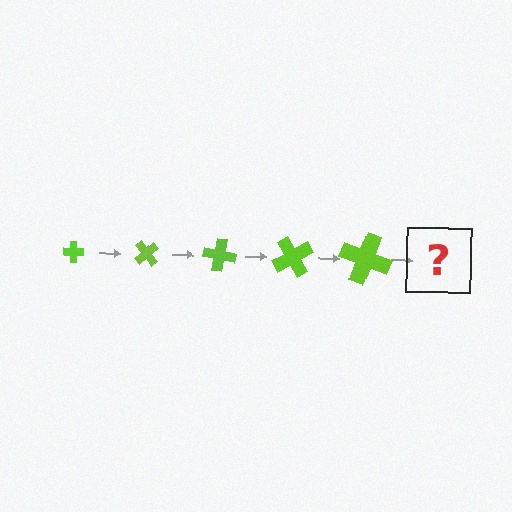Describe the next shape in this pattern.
It should be a cross, larger than the previous one and rotated 250 degrees from the start.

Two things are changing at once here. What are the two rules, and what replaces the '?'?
The two rules are that the cross grows larger each step and it rotates 50 degrees each step. The '?' should be a cross, larger than the previous one and rotated 250 degrees from the start.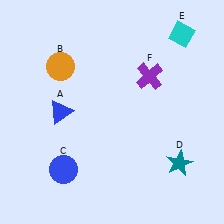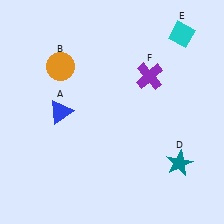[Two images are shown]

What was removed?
The blue circle (C) was removed in Image 2.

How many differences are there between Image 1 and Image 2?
There is 1 difference between the two images.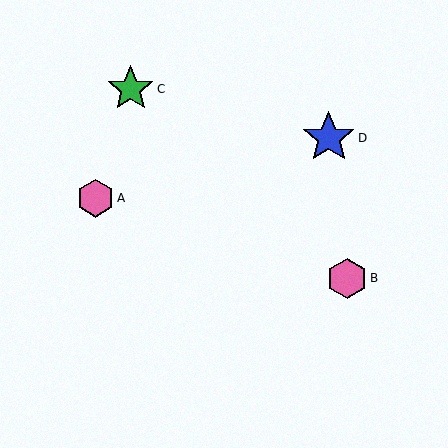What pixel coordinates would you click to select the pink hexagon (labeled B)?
Click at (347, 278) to select the pink hexagon B.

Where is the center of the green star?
The center of the green star is at (131, 89).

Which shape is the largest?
The blue star (labeled D) is the largest.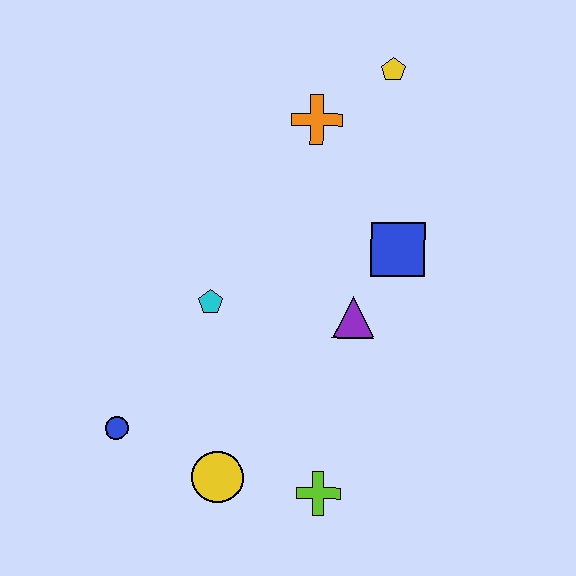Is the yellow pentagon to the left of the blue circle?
No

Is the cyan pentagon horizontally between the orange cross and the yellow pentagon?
No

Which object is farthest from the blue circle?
The yellow pentagon is farthest from the blue circle.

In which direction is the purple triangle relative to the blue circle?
The purple triangle is to the right of the blue circle.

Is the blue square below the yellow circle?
No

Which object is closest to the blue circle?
The yellow circle is closest to the blue circle.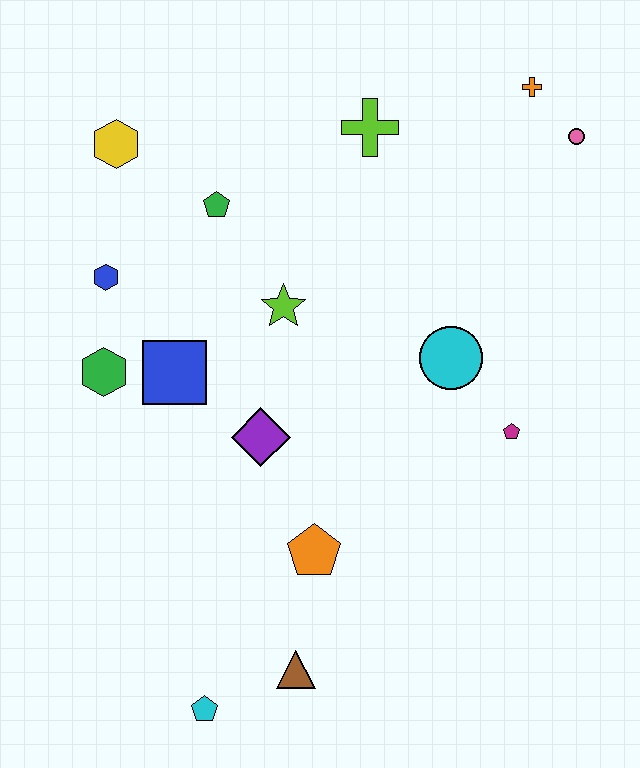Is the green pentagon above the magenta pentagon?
Yes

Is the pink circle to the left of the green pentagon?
No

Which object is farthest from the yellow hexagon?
The cyan pentagon is farthest from the yellow hexagon.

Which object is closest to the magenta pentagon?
The cyan circle is closest to the magenta pentagon.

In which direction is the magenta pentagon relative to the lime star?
The magenta pentagon is to the right of the lime star.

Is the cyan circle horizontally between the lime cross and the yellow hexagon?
No